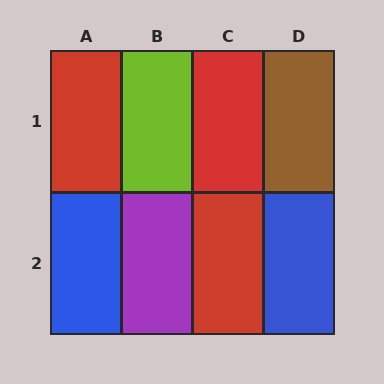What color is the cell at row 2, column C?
Red.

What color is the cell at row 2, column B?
Purple.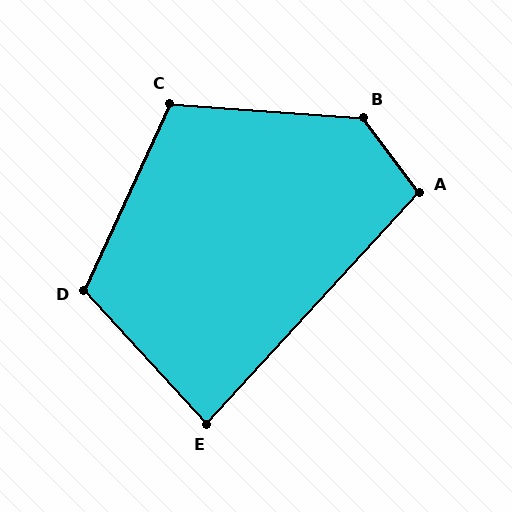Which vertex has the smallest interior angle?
E, at approximately 85 degrees.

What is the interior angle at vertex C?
Approximately 110 degrees (obtuse).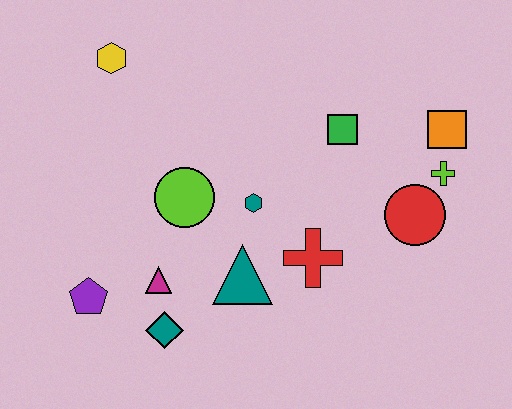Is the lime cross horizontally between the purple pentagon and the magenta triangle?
No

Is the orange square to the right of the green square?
Yes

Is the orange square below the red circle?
No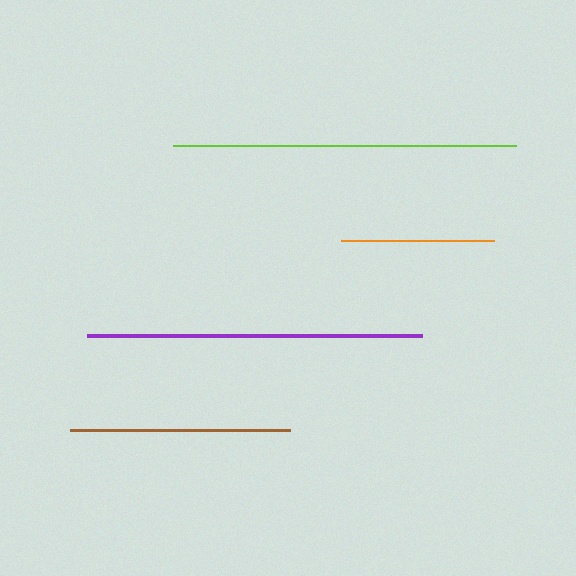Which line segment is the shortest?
The orange line is the shortest at approximately 154 pixels.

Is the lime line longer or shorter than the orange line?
The lime line is longer than the orange line.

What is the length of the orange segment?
The orange segment is approximately 154 pixels long.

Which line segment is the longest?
The lime line is the longest at approximately 342 pixels.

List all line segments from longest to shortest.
From longest to shortest: lime, purple, brown, orange.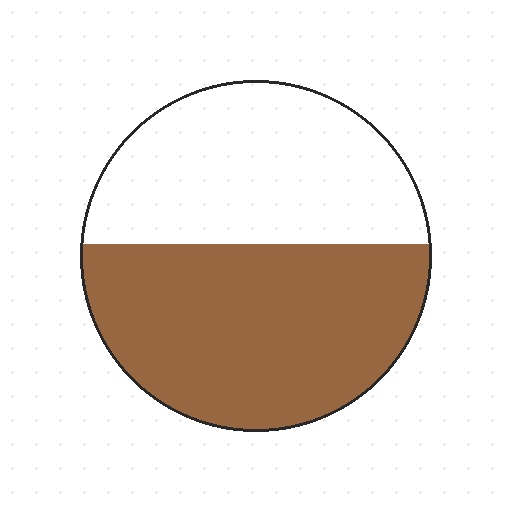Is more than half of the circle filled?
Yes.